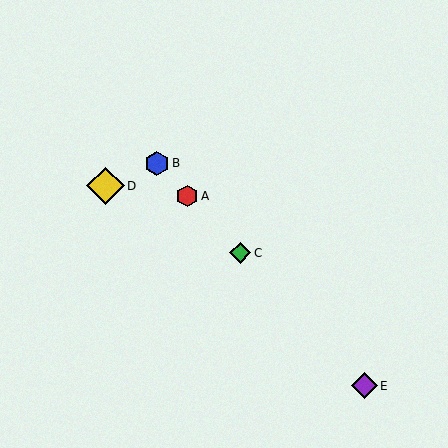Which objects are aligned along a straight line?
Objects A, B, C, E are aligned along a straight line.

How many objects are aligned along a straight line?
4 objects (A, B, C, E) are aligned along a straight line.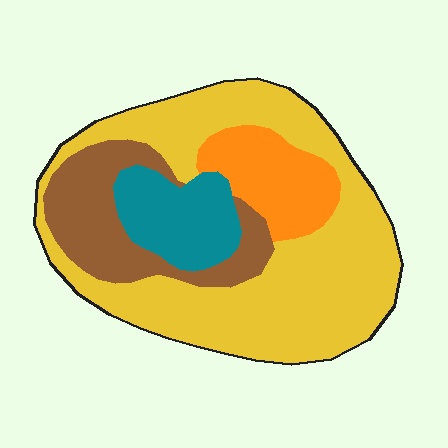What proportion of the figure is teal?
Teal takes up less than a quarter of the figure.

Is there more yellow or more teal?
Yellow.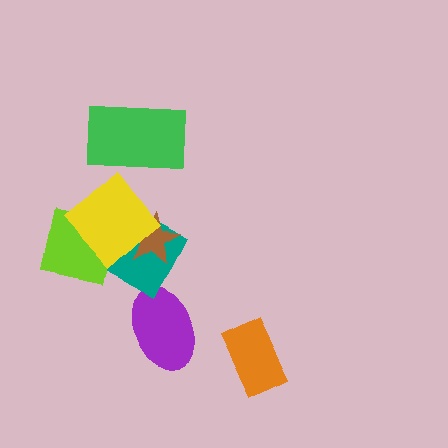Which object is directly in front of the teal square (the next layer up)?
The brown star is directly in front of the teal square.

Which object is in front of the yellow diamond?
The green rectangle is in front of the yellow diamond.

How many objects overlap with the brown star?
2 objects overlap with the brown star.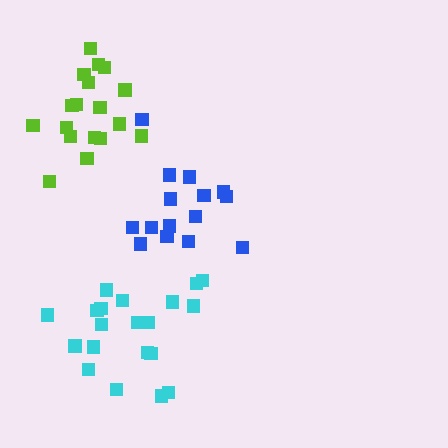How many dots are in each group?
Group 1: 15 dots, Group 2: 18 dots, Group 3: 20 dots (53 total).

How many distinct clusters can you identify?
There are 3 distinct clusters.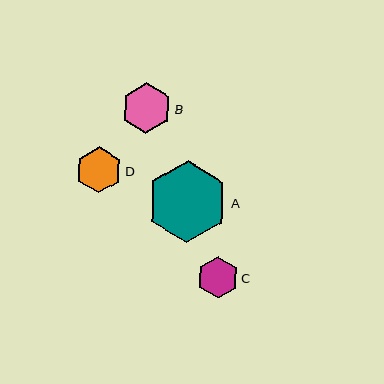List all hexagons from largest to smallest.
From largest to smallest: A, B, D, C.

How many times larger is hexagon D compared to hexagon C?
Hexagon D is approximately 1.1 times the size of hexagon C.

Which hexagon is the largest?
Hexagon A is the largest with a size of approximately 82 pixels.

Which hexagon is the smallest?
Hexagon C is the smallest with a size of approximately 42 pixels.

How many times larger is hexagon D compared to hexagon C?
Hexagon D is approximately 1.1 times the size of hexagon C.